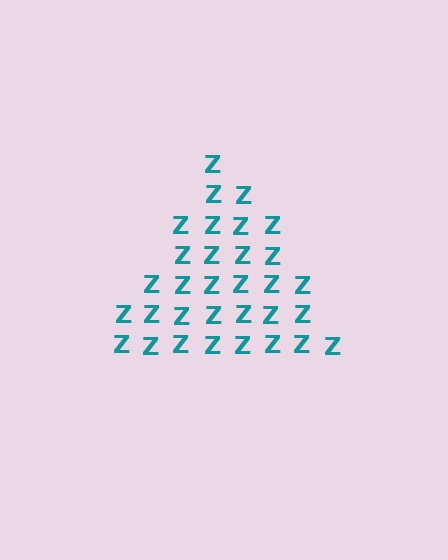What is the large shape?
The large shape is a triangle.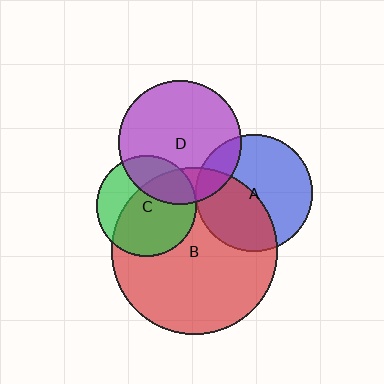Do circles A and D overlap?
Yes.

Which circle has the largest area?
Circle B (red).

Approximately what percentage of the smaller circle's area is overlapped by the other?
Approximately 15%.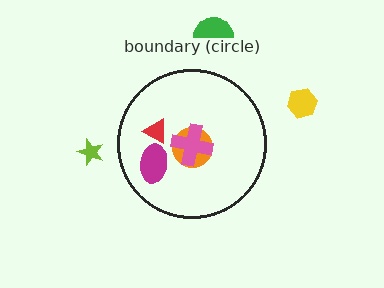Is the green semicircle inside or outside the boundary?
Outside.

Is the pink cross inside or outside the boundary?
Inside.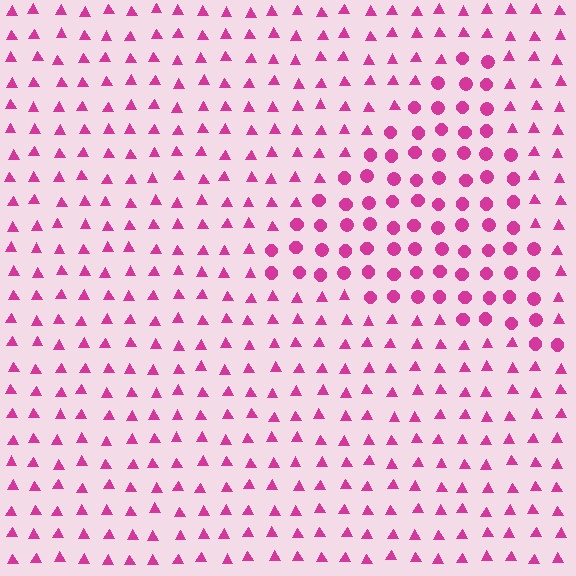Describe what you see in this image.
The image is filled with small magenta elements arranged in a uniform grid. A triangle-shaped region contains circles, while the surrounding area contains triangles. The boundary is defined purely by the change in element shape.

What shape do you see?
I see a triangle.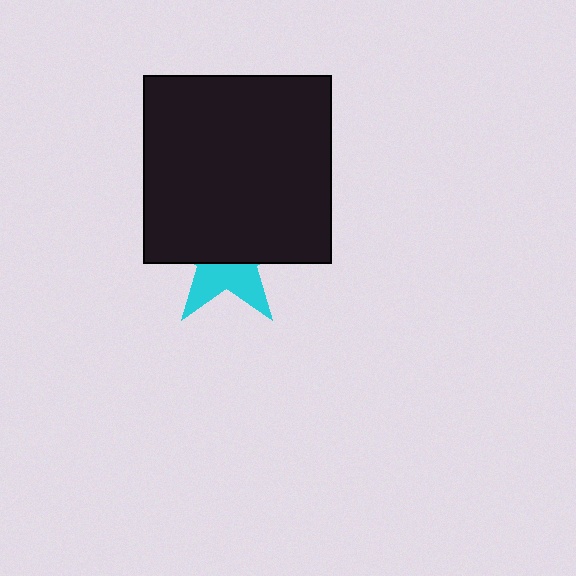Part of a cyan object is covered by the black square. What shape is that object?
It is a star.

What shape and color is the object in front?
The object in front is a black square.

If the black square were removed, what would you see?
You would see the complete cyan star.